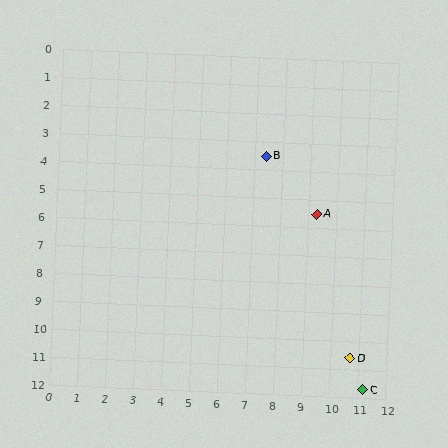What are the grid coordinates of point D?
Point D is at approximately (10.7, 10.6).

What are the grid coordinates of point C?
Point C is at approximately (11.2, 11.7).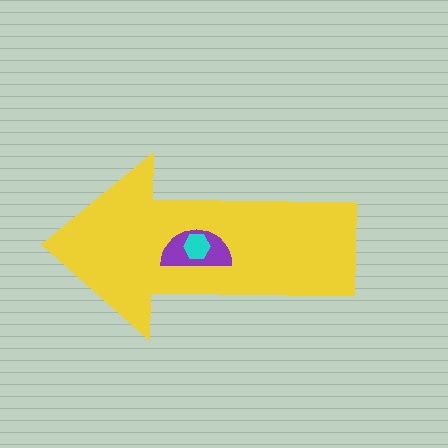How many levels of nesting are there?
3.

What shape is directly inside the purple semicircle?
The cyan hexagon.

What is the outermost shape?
The yellow arrow.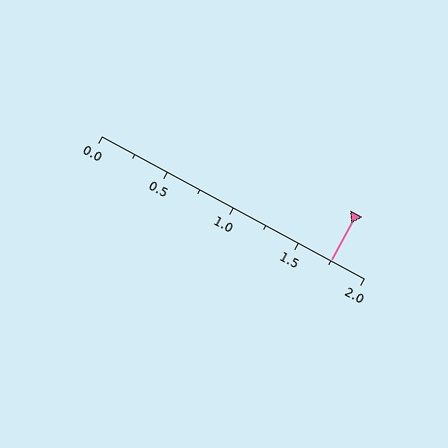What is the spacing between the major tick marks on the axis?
The major ticks are spaced 0.5 apart.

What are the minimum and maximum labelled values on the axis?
The axis runs from 0.0 to 2.0.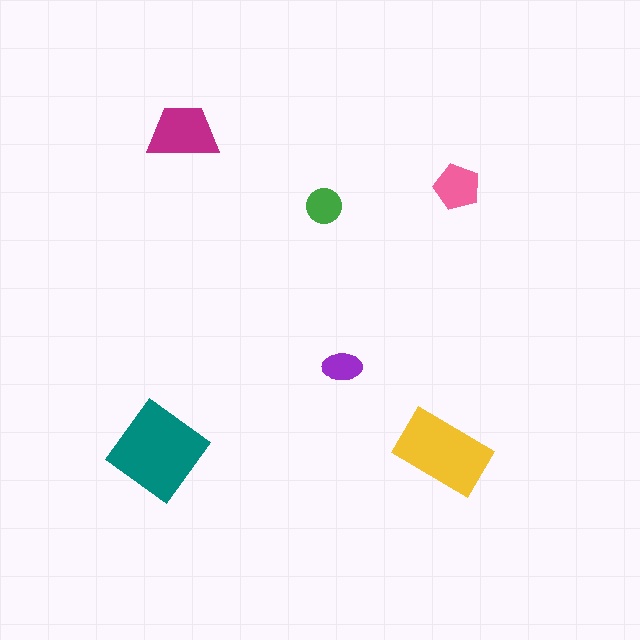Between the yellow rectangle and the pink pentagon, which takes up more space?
The yellow rectangle.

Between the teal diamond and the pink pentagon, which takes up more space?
The teal diamond.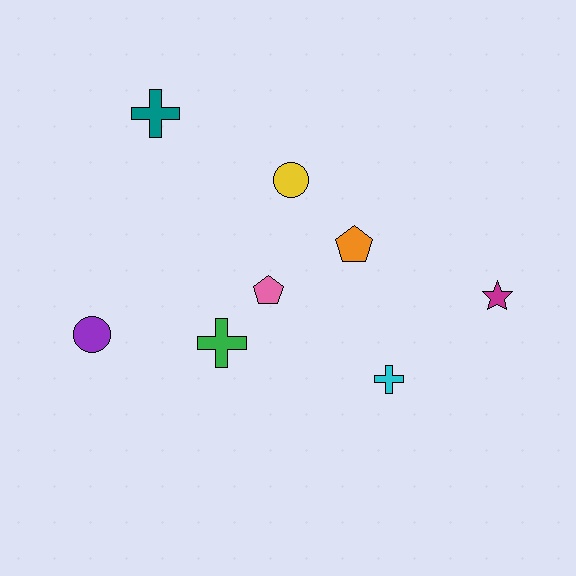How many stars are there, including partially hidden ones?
There is 1 star.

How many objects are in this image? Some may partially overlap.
There are 8 objects.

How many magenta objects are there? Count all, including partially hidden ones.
There is 1 magenta object.